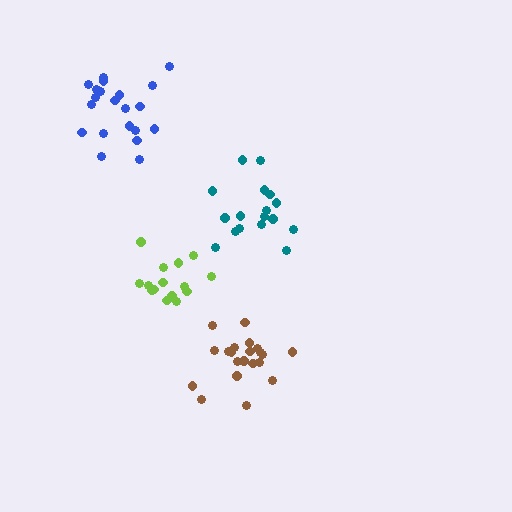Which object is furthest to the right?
The teal cluster is rightmost.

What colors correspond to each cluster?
The clusters are colored: lime, teal, blue, brown.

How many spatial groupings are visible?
There are 4 spatial groupings.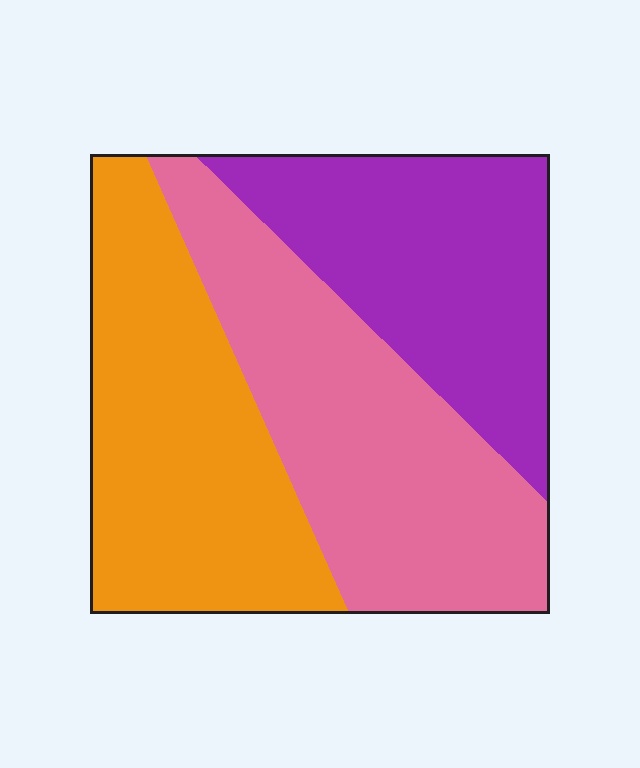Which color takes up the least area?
Purple, at roughly 30%.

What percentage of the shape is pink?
Pink takes up about three eighths (3/8) of the shape.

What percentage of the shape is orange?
Orange covers roughly 35% of the shape.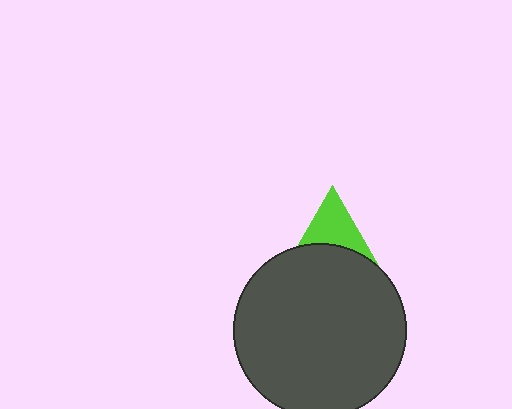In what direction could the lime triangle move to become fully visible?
The lime triangle could move up. That would shift it out from behind the dark gray circle entirely.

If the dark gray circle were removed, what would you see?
You would see the complete lime triangle.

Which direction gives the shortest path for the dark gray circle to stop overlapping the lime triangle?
Moving down gives the shortest separation.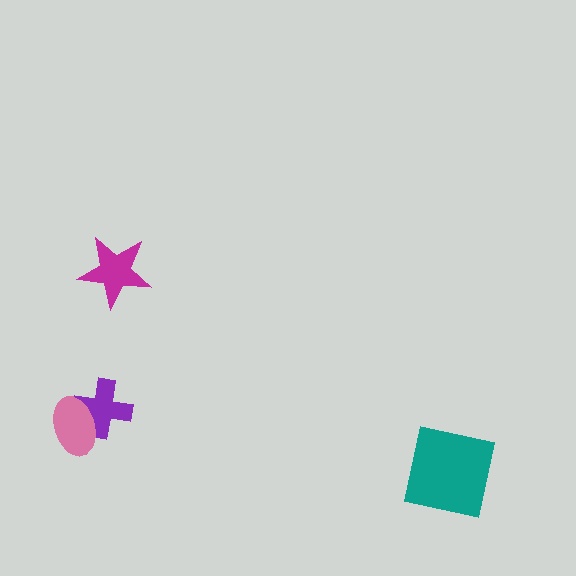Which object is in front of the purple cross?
The pink ellipse is in front of the purple cross.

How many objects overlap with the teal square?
0 objects overlap with the teal square.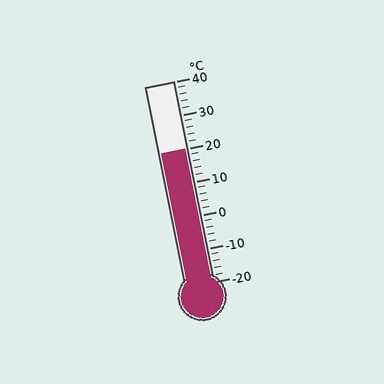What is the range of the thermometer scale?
The thermometer scale ranges from -20°C to 40°C.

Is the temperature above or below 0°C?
The temperature is above 0°C.